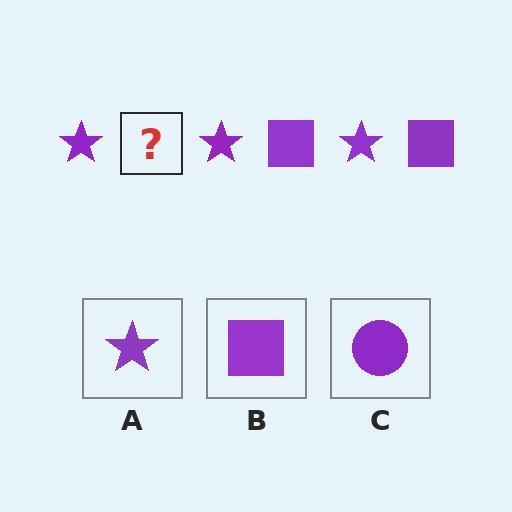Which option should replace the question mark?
Option B.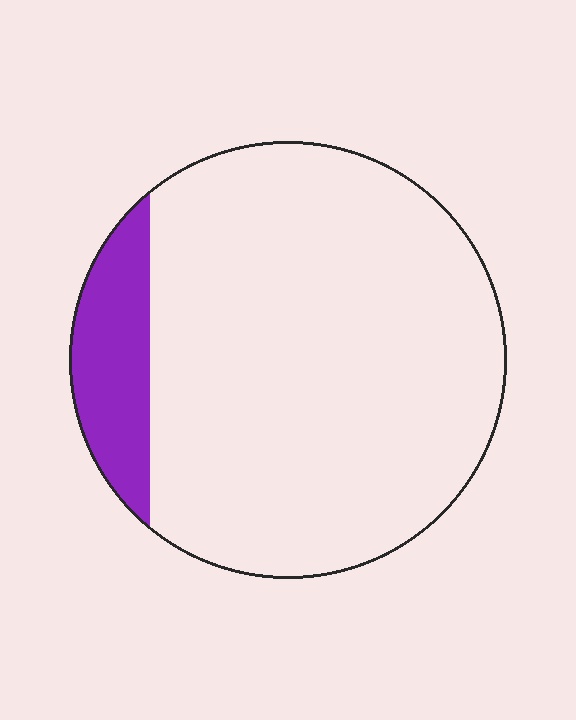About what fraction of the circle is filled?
About one eighth (1/8).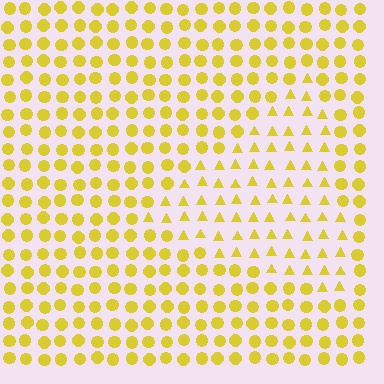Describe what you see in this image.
The image is filled with small yellow elements arranged in a uniform grid. A triangle-shaped region contains triangles, while the surrounding area contains circles. The boundary is defined purely by the change in element shape.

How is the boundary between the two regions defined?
The boundary is defined by a change in element shape: triangles inside vs. circles outside. All elements share the same color and spacing.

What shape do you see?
I see a triangle.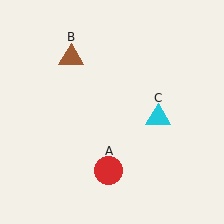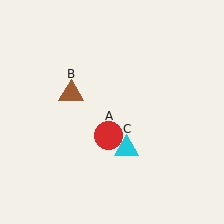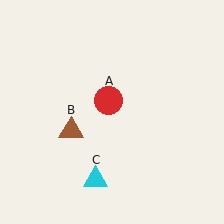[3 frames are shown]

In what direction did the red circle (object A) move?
The red circle (object A) moved up.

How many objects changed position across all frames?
3 objects changed position: red circle (object A), brown triangle (object B), cyan triangle (object C).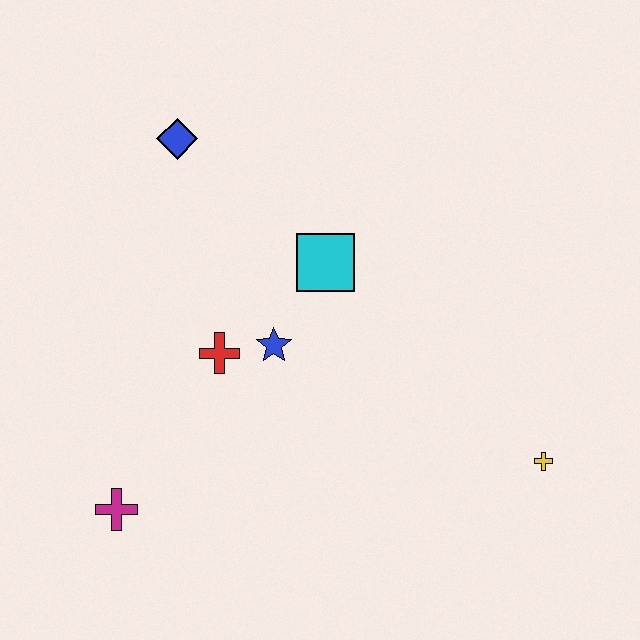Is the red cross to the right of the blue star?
No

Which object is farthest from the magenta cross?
The yellow cross is farthest from the magenta cross.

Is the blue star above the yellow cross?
Yes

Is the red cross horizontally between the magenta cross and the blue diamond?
No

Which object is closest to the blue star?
The red cross is closest to the blue star.